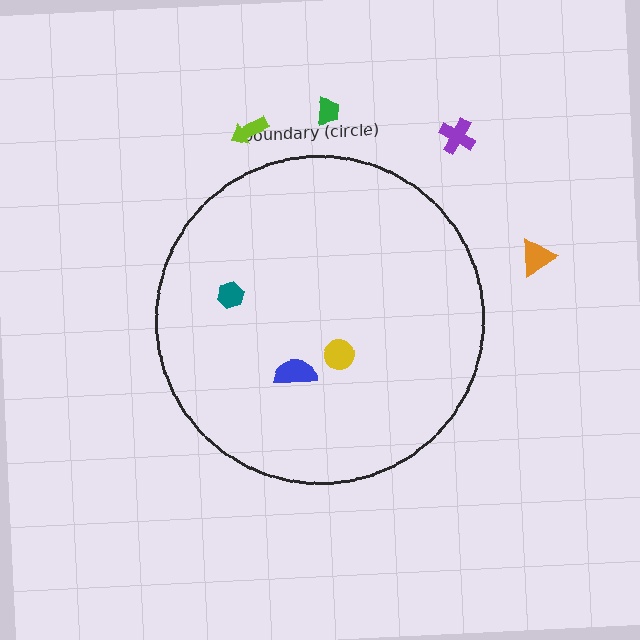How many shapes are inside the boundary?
3 inside, 4 outside.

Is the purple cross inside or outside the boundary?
Outside.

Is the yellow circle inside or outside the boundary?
Inside.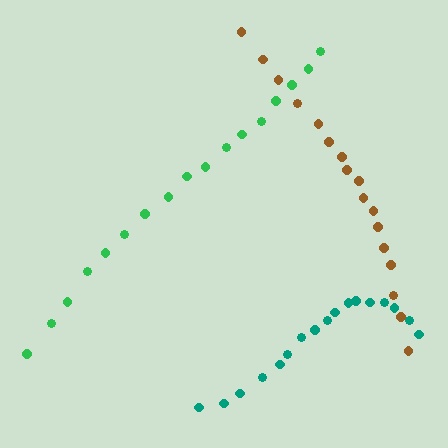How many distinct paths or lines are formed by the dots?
There are 3 distinct paths.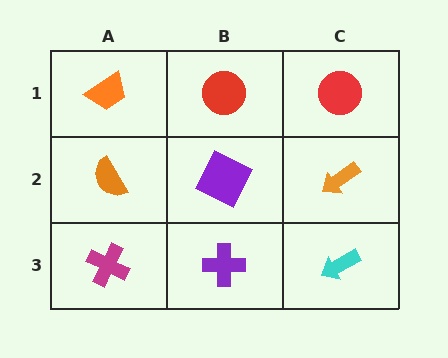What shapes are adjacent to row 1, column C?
An orange arrow (row 2, column C), a red circle (row 1, column B).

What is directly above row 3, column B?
A purple square.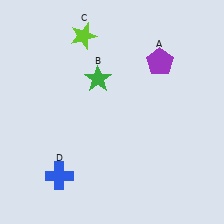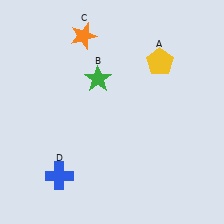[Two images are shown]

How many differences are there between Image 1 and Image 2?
There are 2 differences between the two images.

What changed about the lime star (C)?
In Image 1, C is lime. In Image 2, it changed to orange.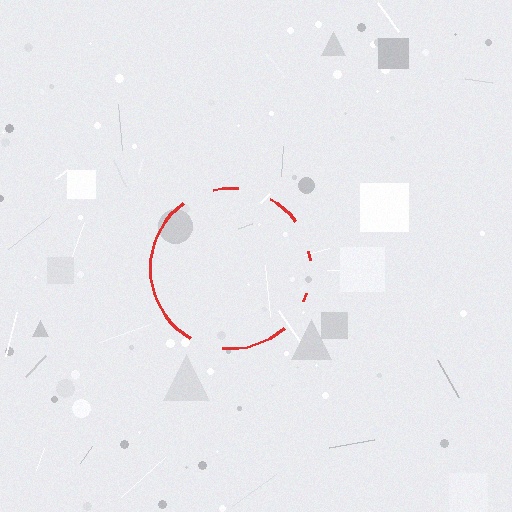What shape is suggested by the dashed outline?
The dashed outline suggests a circle.